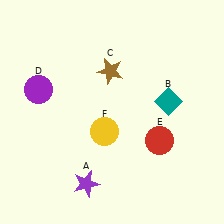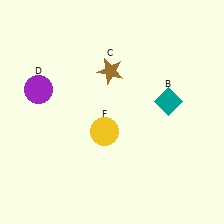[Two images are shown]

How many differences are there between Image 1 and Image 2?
There are 2 differences between the two images.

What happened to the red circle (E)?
The red circle (E) was removed in Image 2. It was in the bottom-right area of Image 1.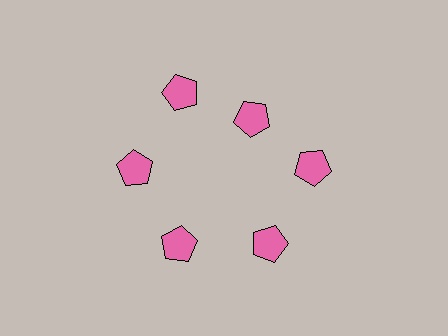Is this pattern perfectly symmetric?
No. The 6 pink pentagons are arranged in a ring, but one element near the 1 o'clock position is pulled inward toward the center, breaking the 6-fold rotational symmetry.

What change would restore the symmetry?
The symmetry would be restored by moving it outward, back onto the ring so that all 6 pentagons sit at equal angles and equal distance from the center.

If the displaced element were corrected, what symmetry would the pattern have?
It would have 6-fold rotational symmetry — the pattern would map onto itself every 60 degrees.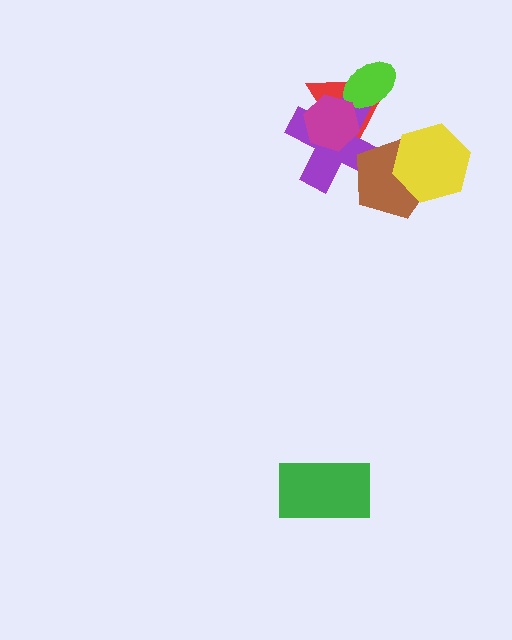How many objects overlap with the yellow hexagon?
1 object overlaps with the yellow hexagon.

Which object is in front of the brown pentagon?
The yellow hexagon is in front of the brown pentagon.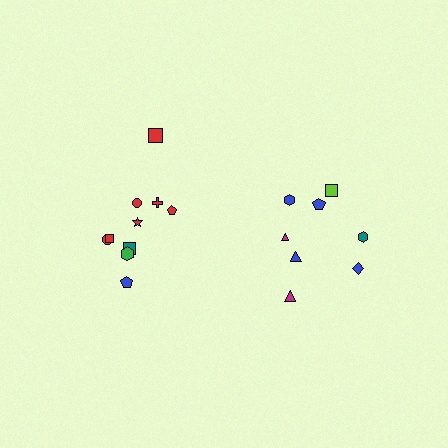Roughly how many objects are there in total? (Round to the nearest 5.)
Roughly 20 objects in total.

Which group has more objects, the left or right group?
The left group.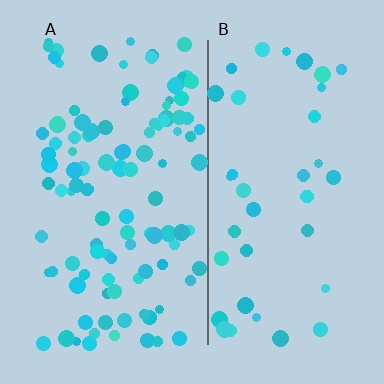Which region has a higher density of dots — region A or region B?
A (the left).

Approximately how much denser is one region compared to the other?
Approximately 2.7× — region A over region B.